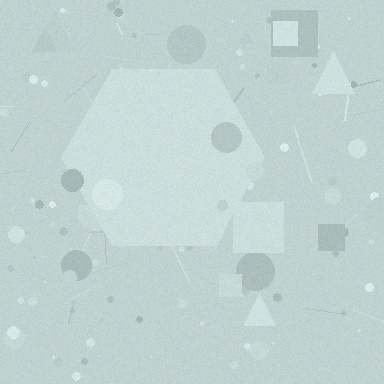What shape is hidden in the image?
A hexagon is hidden in the image.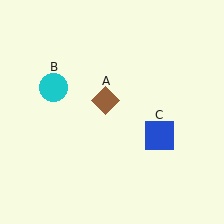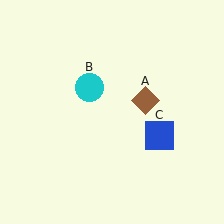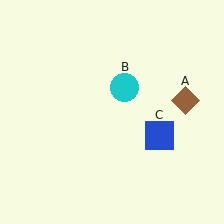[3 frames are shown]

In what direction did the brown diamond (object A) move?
The brown diamond (object A) moved right.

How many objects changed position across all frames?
2 objects changed position: brown diamond (object A), cyan circle (object B).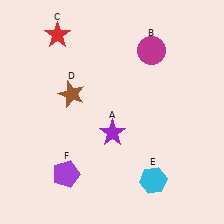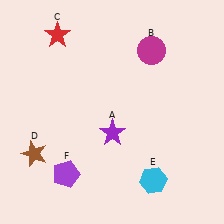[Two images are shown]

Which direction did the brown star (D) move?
The brown star (D) moved down.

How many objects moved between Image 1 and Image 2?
1 object moved between the two images.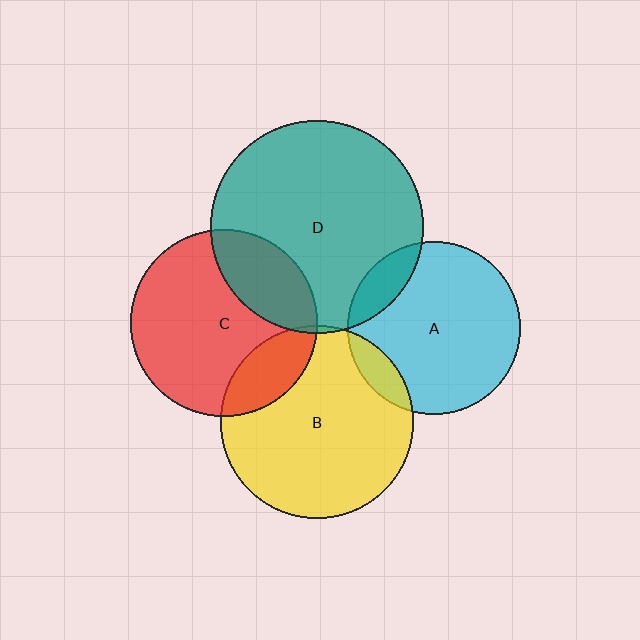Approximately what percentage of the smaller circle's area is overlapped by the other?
Approximately 5%.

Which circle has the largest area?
Circle D (teal).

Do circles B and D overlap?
Yes.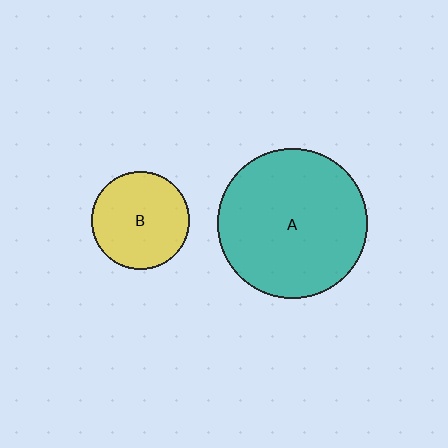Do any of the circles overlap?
No, none of the circles overlap.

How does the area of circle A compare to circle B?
Approximately 2.3 times.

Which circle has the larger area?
Circle A (teal).